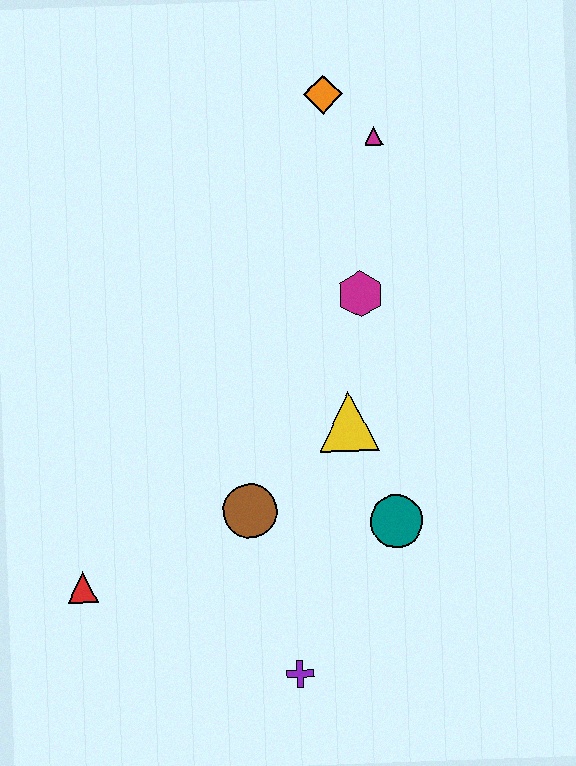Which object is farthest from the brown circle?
The orange diamond is farthest from the brown circle.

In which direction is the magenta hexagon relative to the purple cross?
The magenta hexagon is above the purple cross.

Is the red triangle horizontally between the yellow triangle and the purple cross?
No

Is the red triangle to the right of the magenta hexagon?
No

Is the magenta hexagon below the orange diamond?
Yes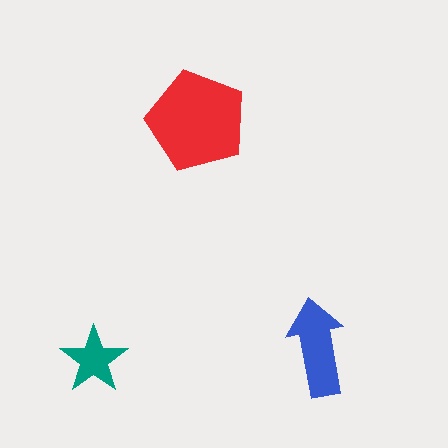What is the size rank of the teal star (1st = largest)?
3rd.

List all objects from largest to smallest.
The red pentagon, the blue arrow, the teal star.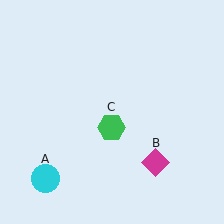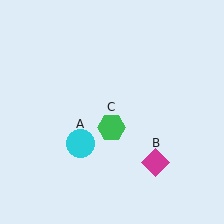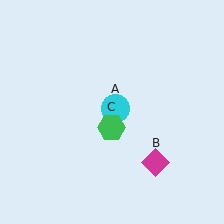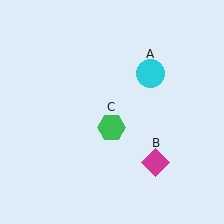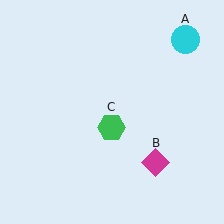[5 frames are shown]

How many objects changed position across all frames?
1 object changed position: cyan circle (object A).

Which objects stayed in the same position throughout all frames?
Magenta diamond (object B) and green hexagon (object C) remained stationary.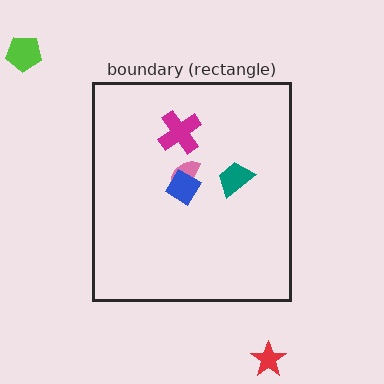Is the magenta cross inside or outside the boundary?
Inside.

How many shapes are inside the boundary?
4 inside, 2 outside.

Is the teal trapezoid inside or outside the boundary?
Inside.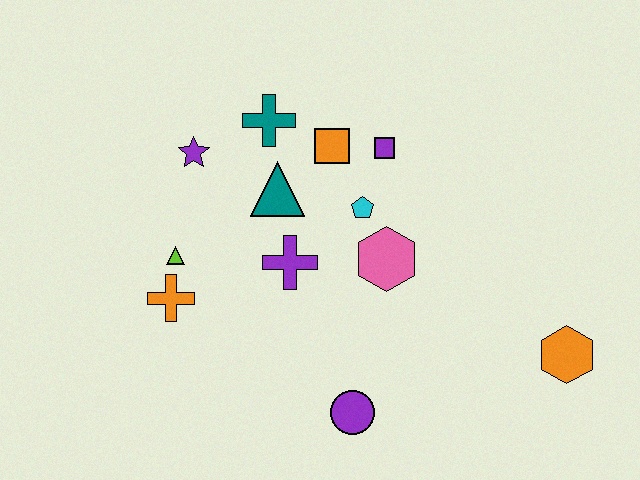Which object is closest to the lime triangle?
The orange cross is closest to the lime triangle.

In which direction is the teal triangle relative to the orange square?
The teal triangle is to the left of the orange square.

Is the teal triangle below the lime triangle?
No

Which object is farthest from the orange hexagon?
The purple star is farthest from the orange hexagon.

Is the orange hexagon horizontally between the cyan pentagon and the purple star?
No